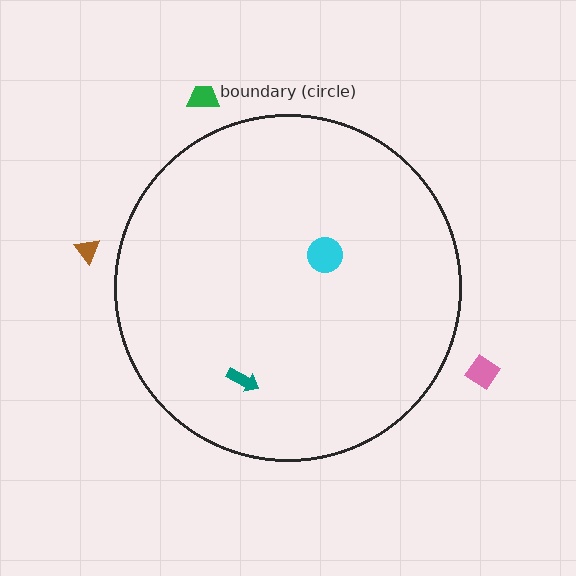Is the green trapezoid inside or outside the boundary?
Outside.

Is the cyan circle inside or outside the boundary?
Inside.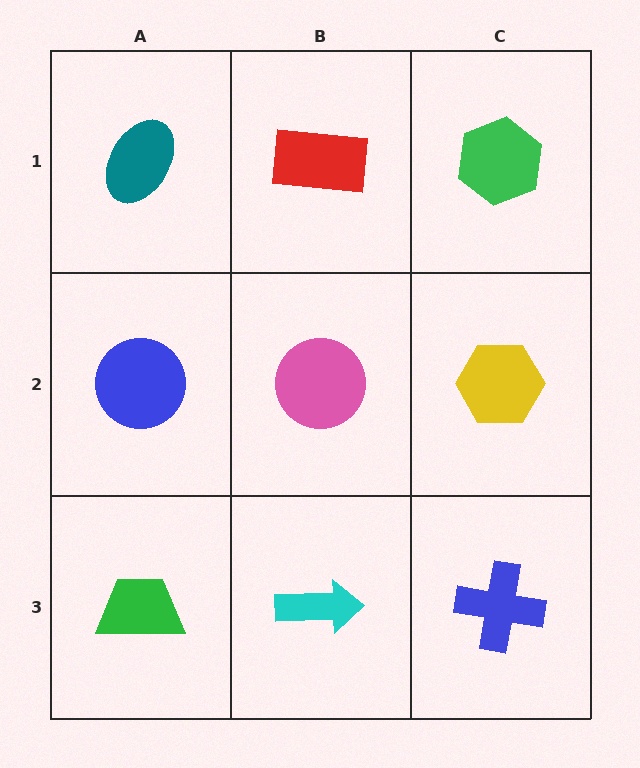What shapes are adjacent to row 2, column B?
A red rectangle (row 1, column B), a cyan arrow (row 3, column B), a blue circle (row 2, column A), a yellow hexagon (row 2, column C).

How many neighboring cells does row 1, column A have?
2.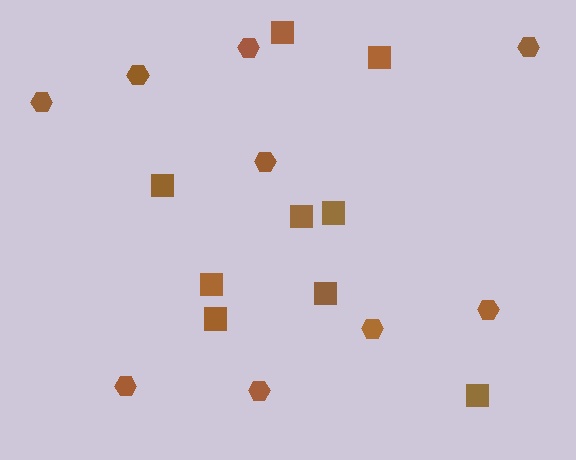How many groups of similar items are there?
There are 2 groups: one group of hexagons (9) and one group of squares (9).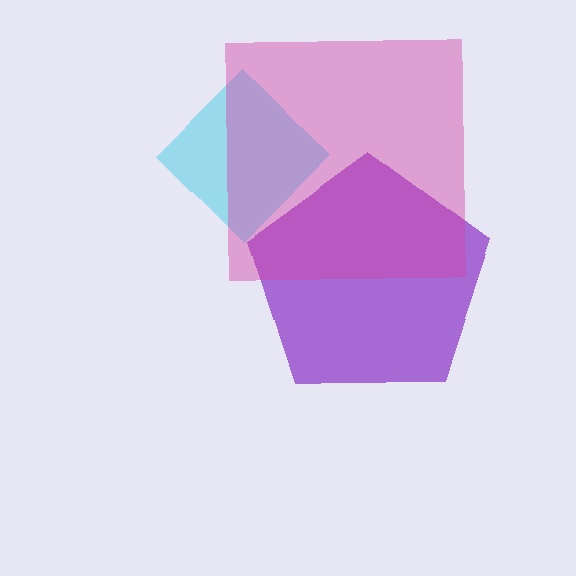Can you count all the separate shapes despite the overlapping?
Yes, there are 3 separate shapes.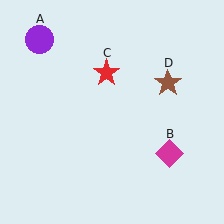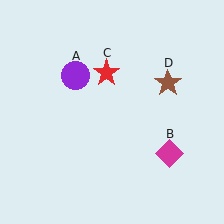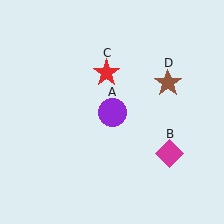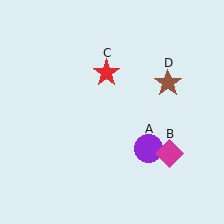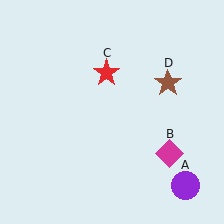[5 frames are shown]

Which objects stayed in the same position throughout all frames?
Magenta diamond (object B) and red star (object C) and brown star (object D) remained stationary.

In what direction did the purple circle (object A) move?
The purple circle (object A) moved down and to the right.